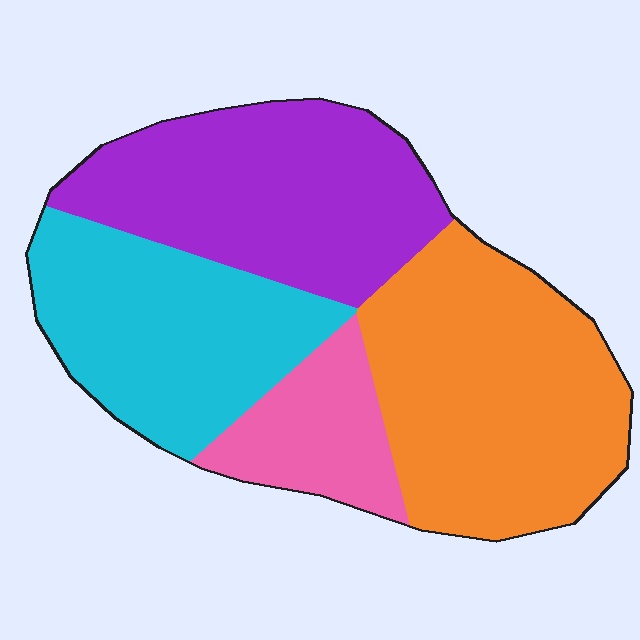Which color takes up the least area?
Pink, at roughly 10%.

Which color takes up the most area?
Orange, at roughly 35%.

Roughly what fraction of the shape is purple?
Purple takes up between a quarter and a half of the shape.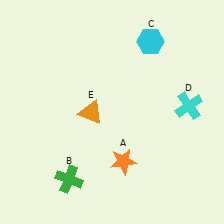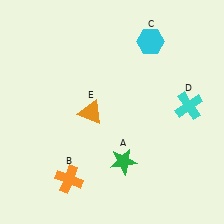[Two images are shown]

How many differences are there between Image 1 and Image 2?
There are 2 differences between the two images.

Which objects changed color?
A changed from orange to green. B changed from green to orange.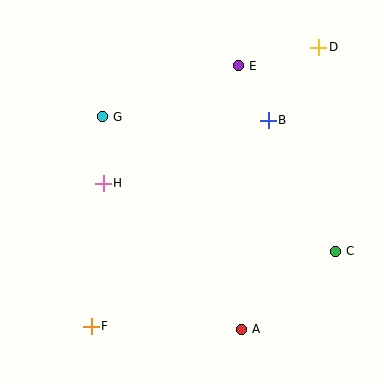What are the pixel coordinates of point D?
Point D is at (319, 47).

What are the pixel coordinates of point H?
Point H is at (103, 183).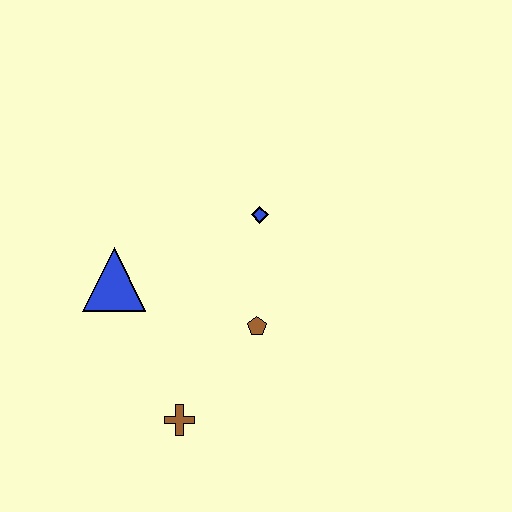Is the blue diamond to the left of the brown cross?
No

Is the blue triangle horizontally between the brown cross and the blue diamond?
No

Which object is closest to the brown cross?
The brown pentagon is closest to the brown cross.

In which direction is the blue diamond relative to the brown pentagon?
The blue diamond is above the brown pentagon.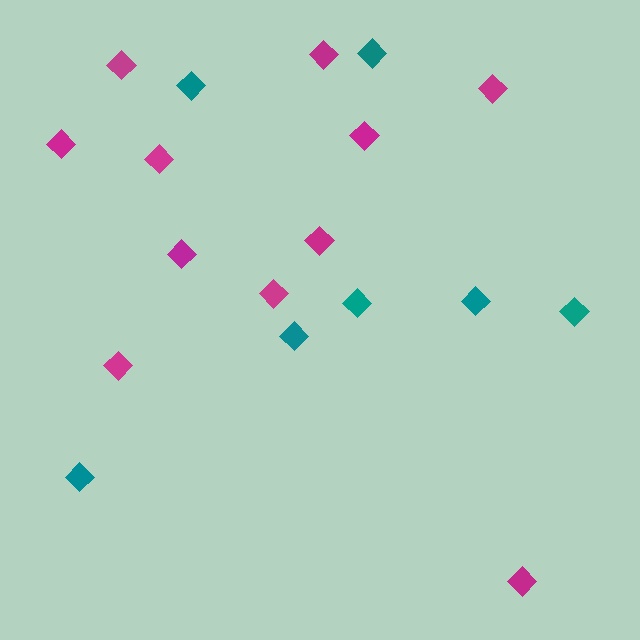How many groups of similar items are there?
There are 2 groups: one group of magenta diamonds (11) and one group of teal diamonds (7).